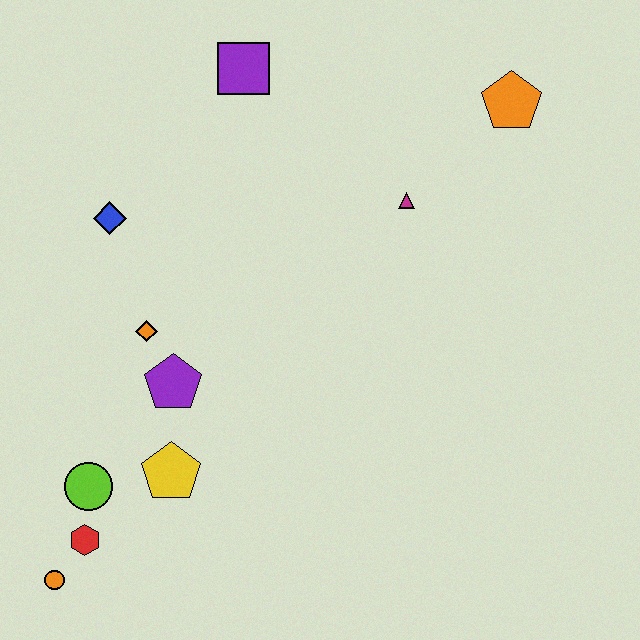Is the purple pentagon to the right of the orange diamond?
Yes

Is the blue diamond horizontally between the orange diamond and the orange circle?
Yes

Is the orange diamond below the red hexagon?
No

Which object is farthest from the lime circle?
The orange pentagon is farthest from the lime circle.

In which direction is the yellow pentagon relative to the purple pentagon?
The yellow pentagon is below the purple pentagon.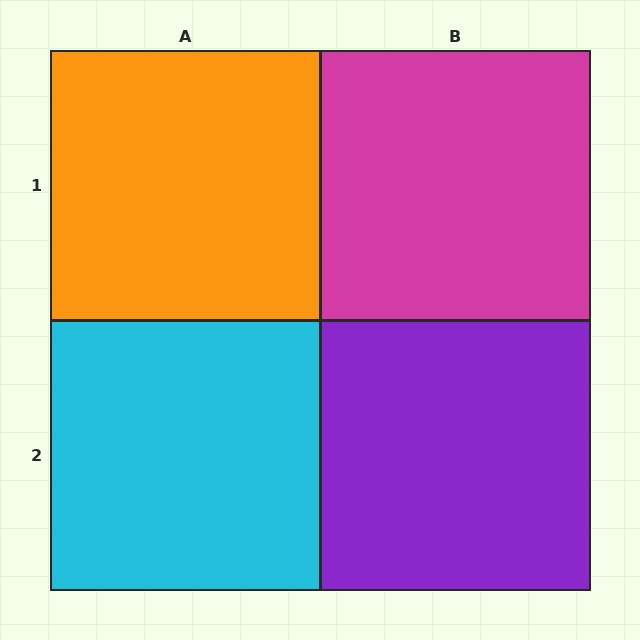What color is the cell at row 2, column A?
Cyan.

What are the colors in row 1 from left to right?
Orange, magenta.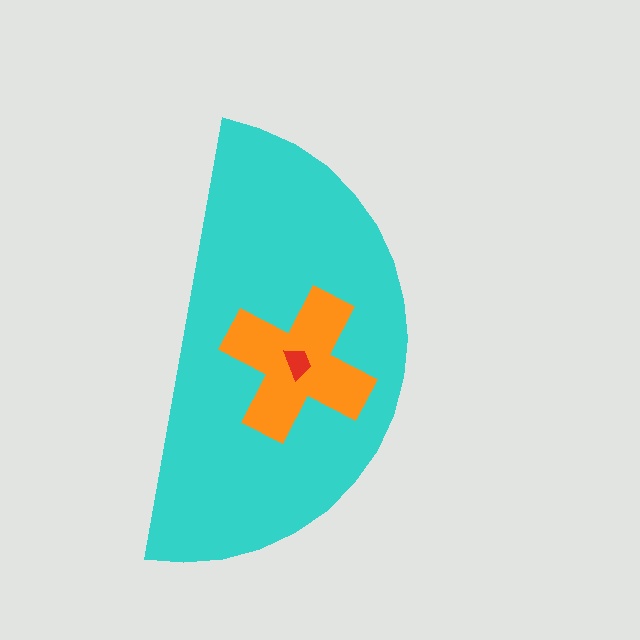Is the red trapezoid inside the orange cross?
Yes.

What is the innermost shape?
The red trapezoid.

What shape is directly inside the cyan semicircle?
The orange cross.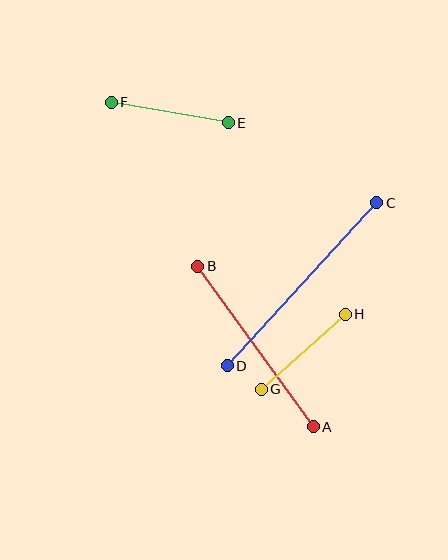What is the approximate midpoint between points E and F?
The midpoint is at approximately (170, 112) pixels.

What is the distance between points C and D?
The distance is approximately 221 pixels.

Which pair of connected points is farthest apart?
Points C and D are farthest apart.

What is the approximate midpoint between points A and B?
The midpoint is at approximately (255, 347) pixels.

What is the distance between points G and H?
The distance is approximately 113 pixels.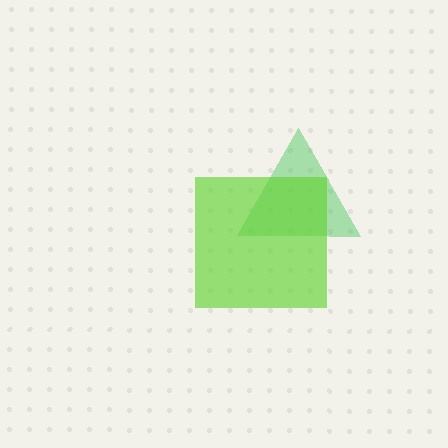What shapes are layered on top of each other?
The layered shapes are: a green triangle, a lime square.